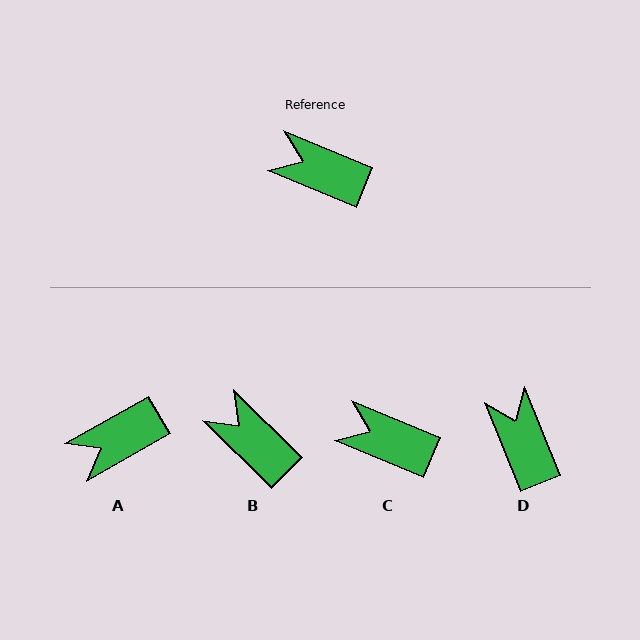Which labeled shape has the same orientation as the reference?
C.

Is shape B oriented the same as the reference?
No, it is off by about 22 degrees.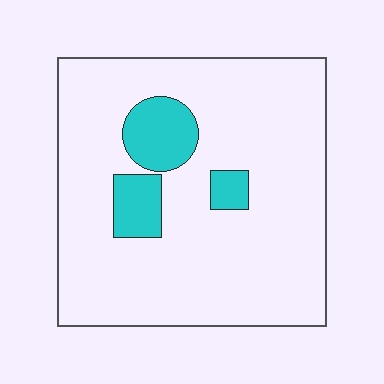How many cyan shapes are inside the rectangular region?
3.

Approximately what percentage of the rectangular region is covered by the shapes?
Approximately 15%.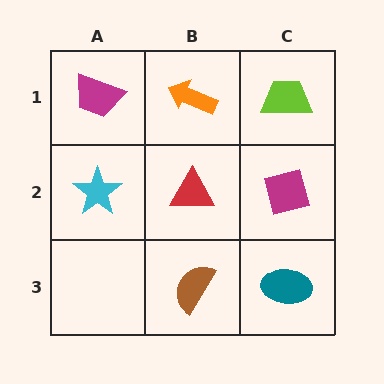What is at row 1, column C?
A lime trapezoid.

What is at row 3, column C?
A teal ellipse.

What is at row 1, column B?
An orange arrow.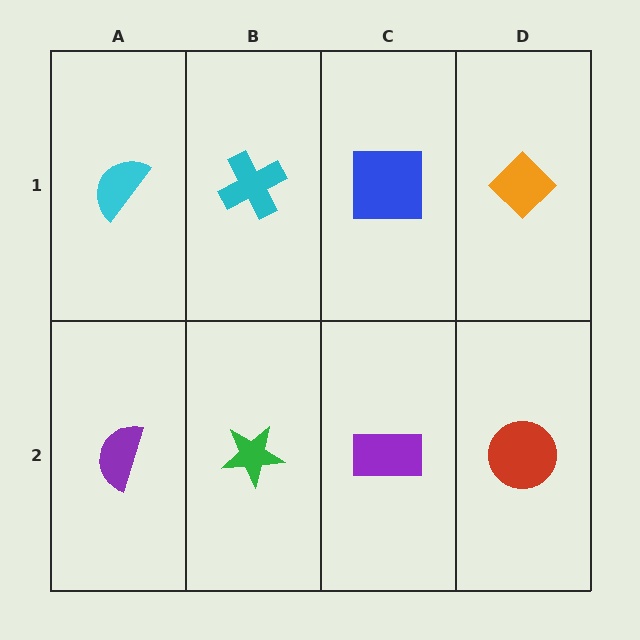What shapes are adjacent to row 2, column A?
A cyan semicircle (row 1, column A), a green star (row 2, column B).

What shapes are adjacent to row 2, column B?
A cyan cross (row 1, column B), a purple semicircle (row 2, column A), a purple rectangle (row 2, column C).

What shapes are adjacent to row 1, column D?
A red circle (row 2, column D), a blue square (row 1, column C).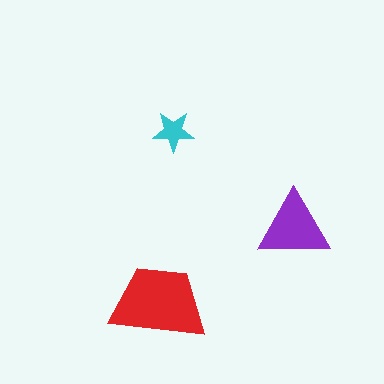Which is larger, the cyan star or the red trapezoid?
The red trapezoid.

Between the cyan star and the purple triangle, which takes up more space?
The purple triangle.